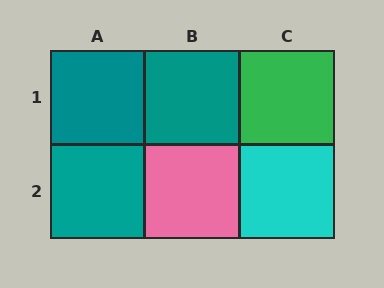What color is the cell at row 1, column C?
Green.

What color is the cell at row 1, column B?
Teal.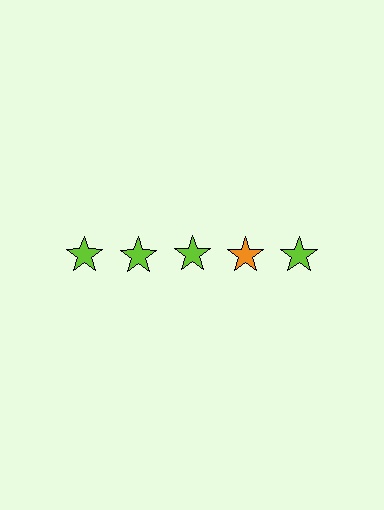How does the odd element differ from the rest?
It has a different color: orange instead of lime.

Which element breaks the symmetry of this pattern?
The orange star in the top row, second from right column breaks the symmetry. All other shapes are lime stars.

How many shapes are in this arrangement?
There are 5 shapes arranged in a grid pattern.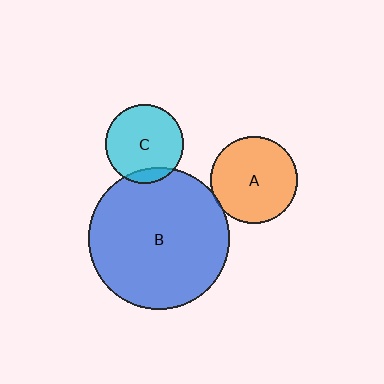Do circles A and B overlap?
Yes.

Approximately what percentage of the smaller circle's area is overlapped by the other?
Approximately 5%.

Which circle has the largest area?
Circle B (blue).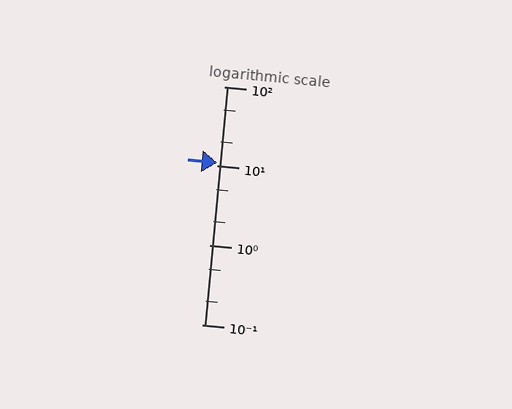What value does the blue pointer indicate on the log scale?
The pointer indicates approximately 11.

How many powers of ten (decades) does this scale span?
The scale spans 3 decades, from 0.1 to 100.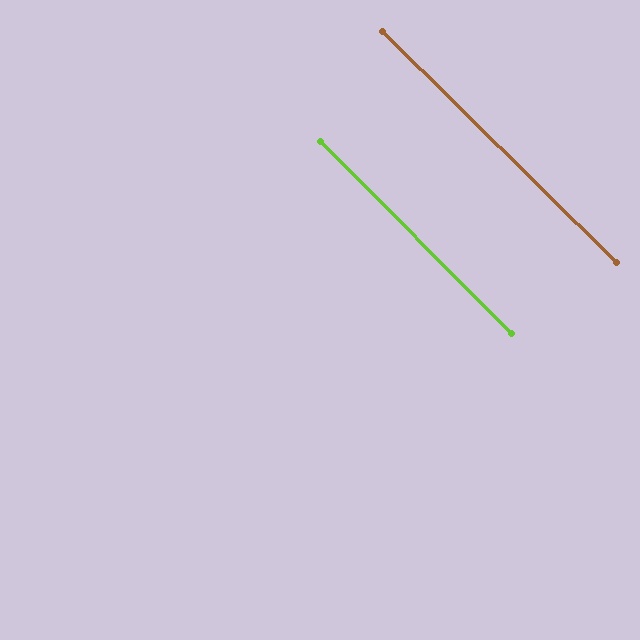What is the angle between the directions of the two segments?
Approximately 0 degrees.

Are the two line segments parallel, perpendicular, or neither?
Parallel — their directions differ by only 0.5°.